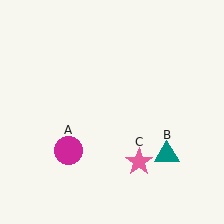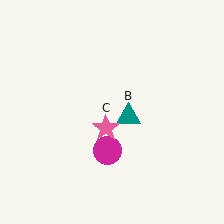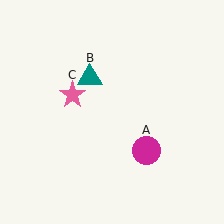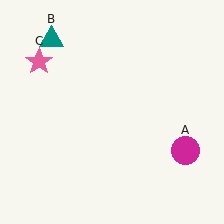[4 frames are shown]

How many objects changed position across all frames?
3 objects changed position: magenta circle (object A), teal triangle (object B), pink star (object C).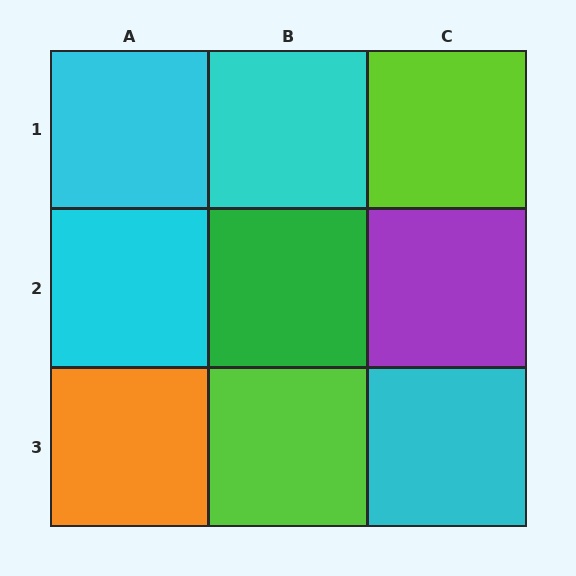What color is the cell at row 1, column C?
Lime.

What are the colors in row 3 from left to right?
Orange, lime, cyan.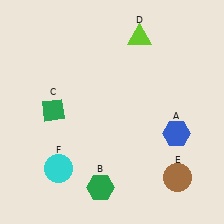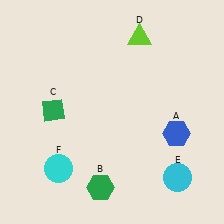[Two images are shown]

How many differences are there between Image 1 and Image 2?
There is 1 difference between the two images.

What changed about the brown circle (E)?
In Image 1, E is brown. In Image 2, it changed to cyan.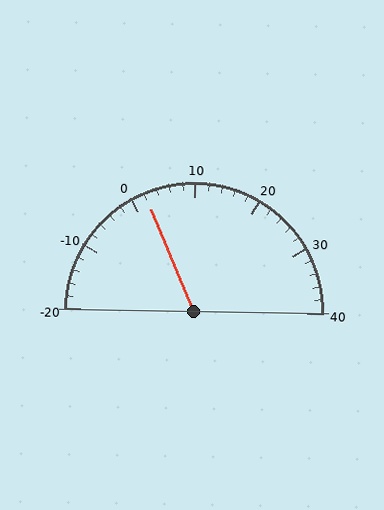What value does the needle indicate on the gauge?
The needle indicates approximately 2.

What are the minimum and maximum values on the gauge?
The gauge ranges from -20 to 40.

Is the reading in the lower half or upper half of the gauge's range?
The reading is in the lower half of the range (-20 to 40).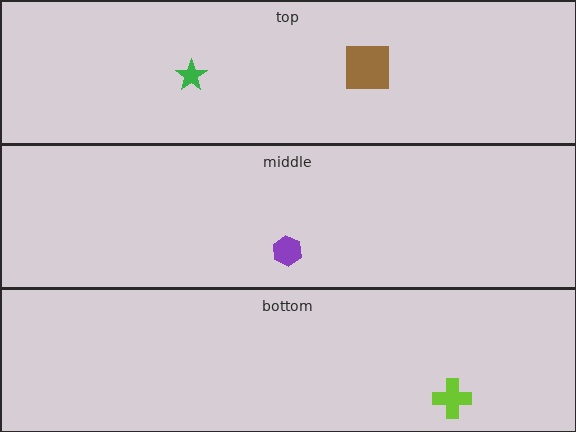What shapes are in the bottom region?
The lime cross.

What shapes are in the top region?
The brown square, the green star.